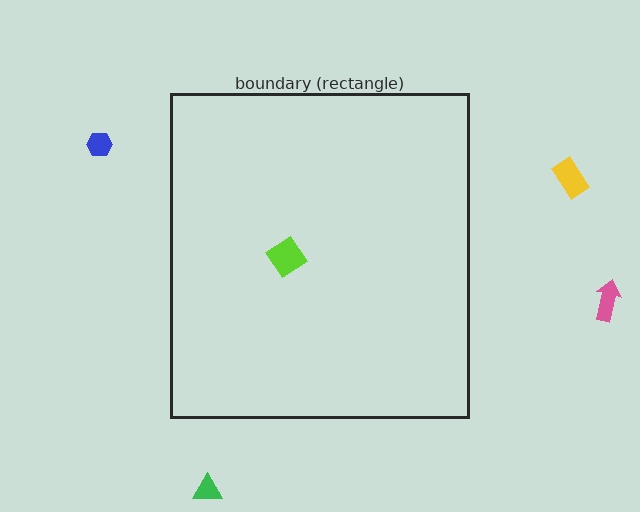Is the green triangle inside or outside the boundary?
Outside.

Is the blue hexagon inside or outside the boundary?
Outside.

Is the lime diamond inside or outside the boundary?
Inside.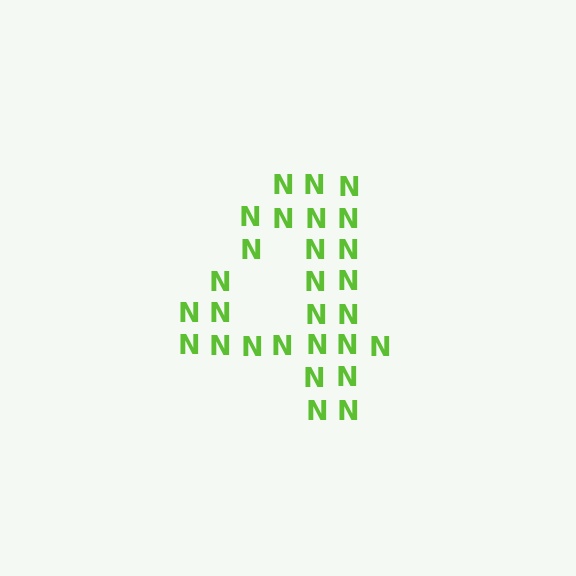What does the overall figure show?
The overall figure shows the digit 4.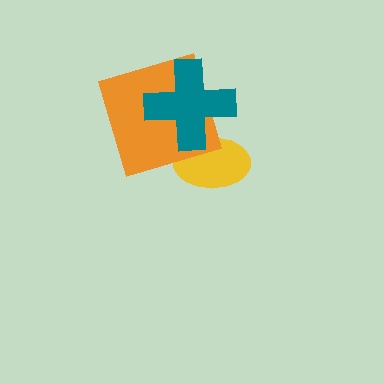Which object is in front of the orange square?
The teal cross is in front of the orange square.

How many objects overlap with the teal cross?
2 objects overlap with the teal cross.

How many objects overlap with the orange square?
2 objects overlap with the orange square.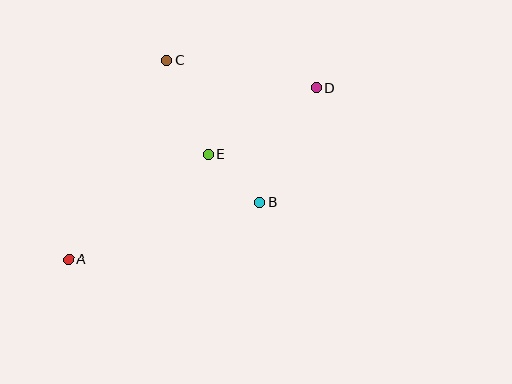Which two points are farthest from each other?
Points A and D are farthest from each other.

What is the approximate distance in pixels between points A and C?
The distance between A and C is approximately 221 pixels.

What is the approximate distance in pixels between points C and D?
The distance between C and D is approximately 152 pixels.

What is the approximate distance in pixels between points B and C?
The distance between B and C is approximately 169 pixels.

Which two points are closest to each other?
Points B and E are closest to each other.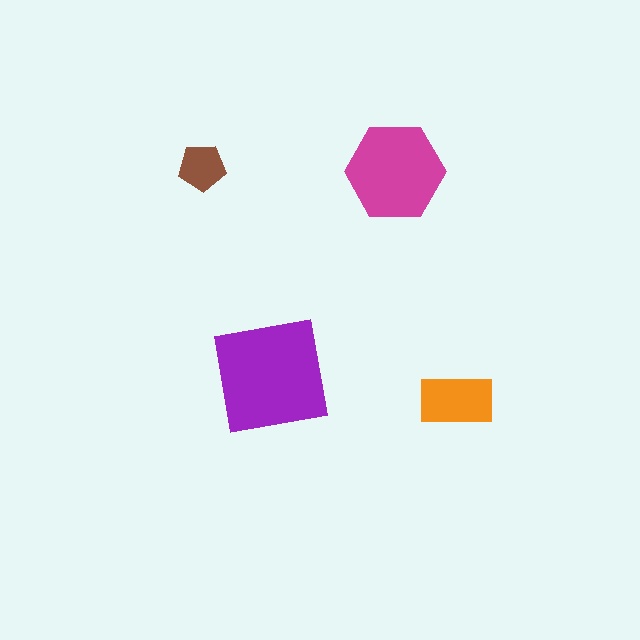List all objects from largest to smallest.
The purple square, the magenta hexagon, the orange rectangle, the brown pentagon.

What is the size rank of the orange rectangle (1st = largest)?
3rd.